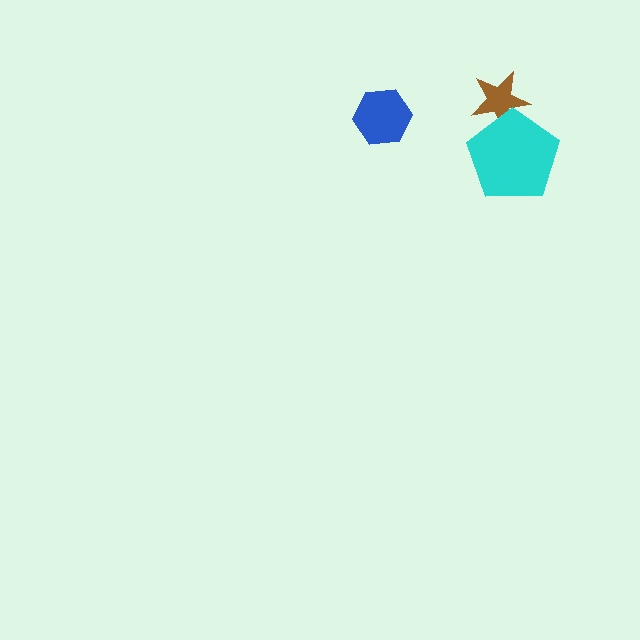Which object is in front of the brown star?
The cyan pentagon is in front of the brown star.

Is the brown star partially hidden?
Yes, it is partially covered by another shape.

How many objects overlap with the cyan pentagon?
1 object overlaps with the cyan pentagon.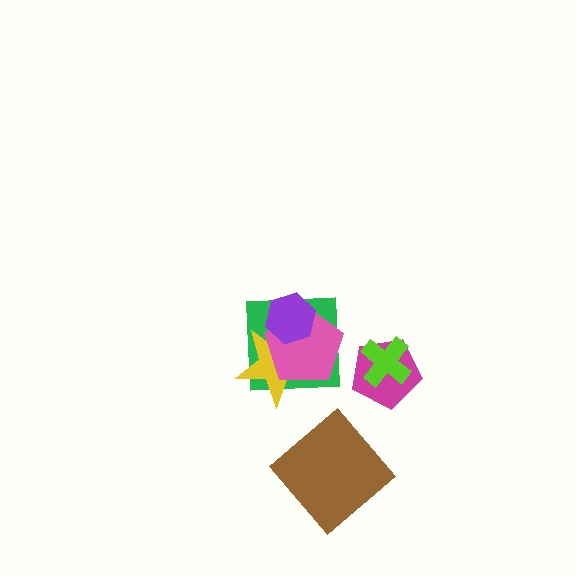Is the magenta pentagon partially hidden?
Yes, it is partially covered by another shape.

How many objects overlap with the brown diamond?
0 objects overlap with the brown diamond.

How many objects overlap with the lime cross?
1 object overlaps with the lime cross.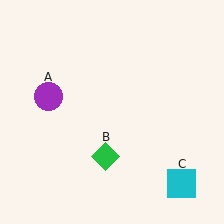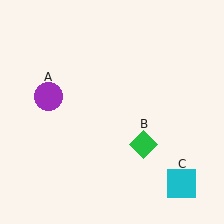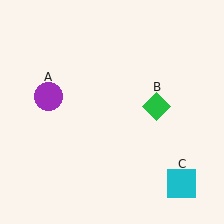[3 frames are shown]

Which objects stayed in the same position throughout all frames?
Purple circle (object A) and cyan square (object C) remained stationary.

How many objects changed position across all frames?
1 object changed position: green diamond (object B).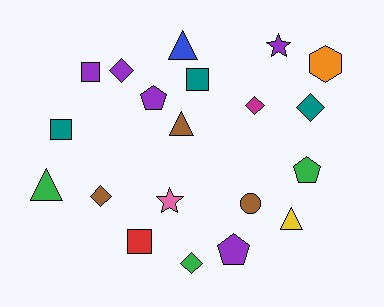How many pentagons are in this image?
There are 3 pentagons.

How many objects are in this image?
There are 20 objects.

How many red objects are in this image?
There is 1 red object.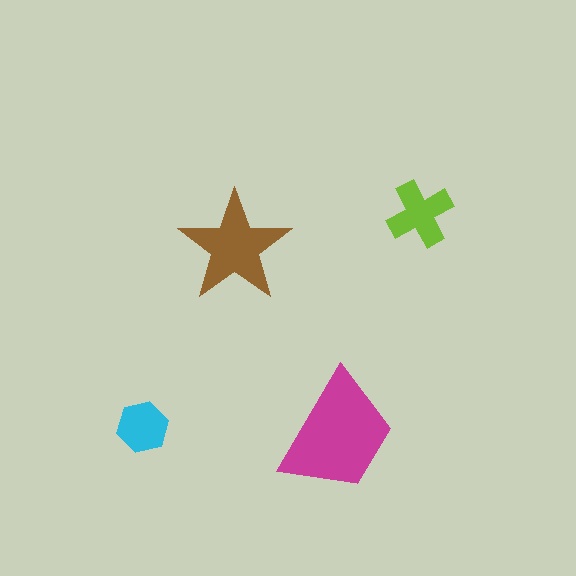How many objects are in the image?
There are 4 objects in the image.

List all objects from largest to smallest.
The magenta trapezoid, the brown star, the lime cross, the cyan hexagon.